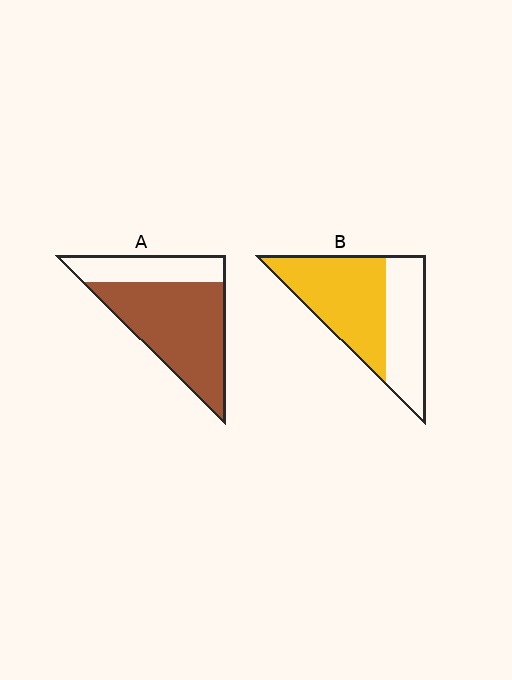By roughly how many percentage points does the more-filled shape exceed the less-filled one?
By roughly 10 percentage points (A over B).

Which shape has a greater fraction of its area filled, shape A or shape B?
Shape A.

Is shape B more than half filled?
Yes.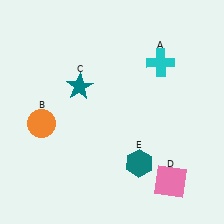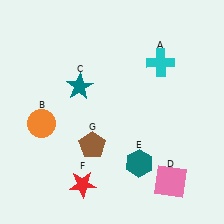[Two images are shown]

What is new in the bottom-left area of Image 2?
A brown pentagon (G) was added in the bottom-left area of Image 2.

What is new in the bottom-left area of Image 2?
A red star (F) was added in the bottom-left area of Image 2.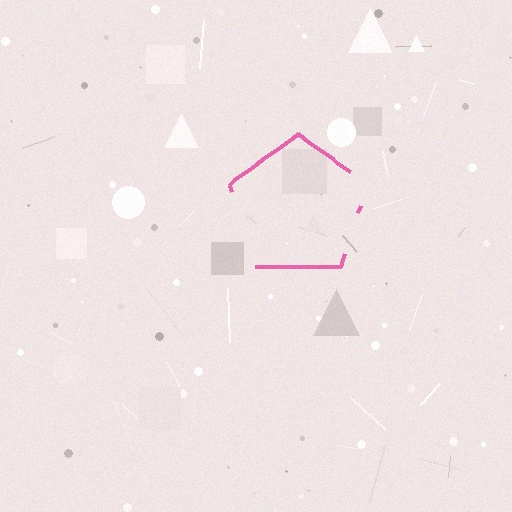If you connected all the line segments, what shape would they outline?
They would outline a pentagon.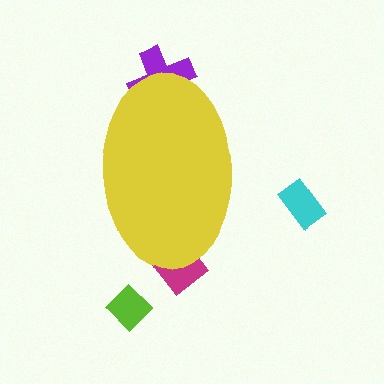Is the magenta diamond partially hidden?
Yes, the magenta diamond is partially hidden behind the yellow ellipse.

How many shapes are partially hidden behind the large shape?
2 shapes are partially hidden.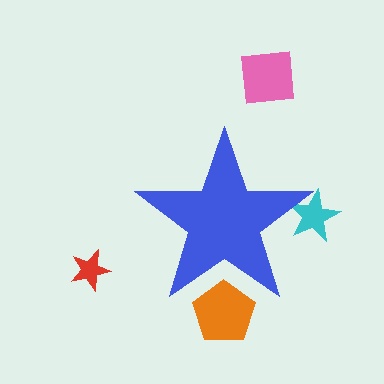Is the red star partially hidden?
No, the red star is fully visible.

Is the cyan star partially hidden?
Yes, the cyan star is partially hidden behind the blue star.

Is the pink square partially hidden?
No, the pink square is fully visible.